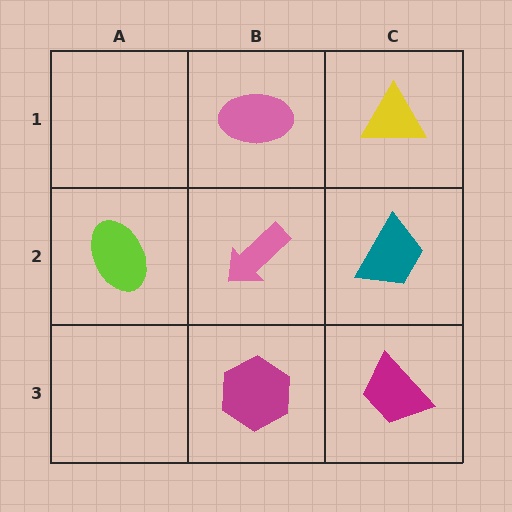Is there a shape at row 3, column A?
No, that cell is empty.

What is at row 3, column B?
A magenta hexagon.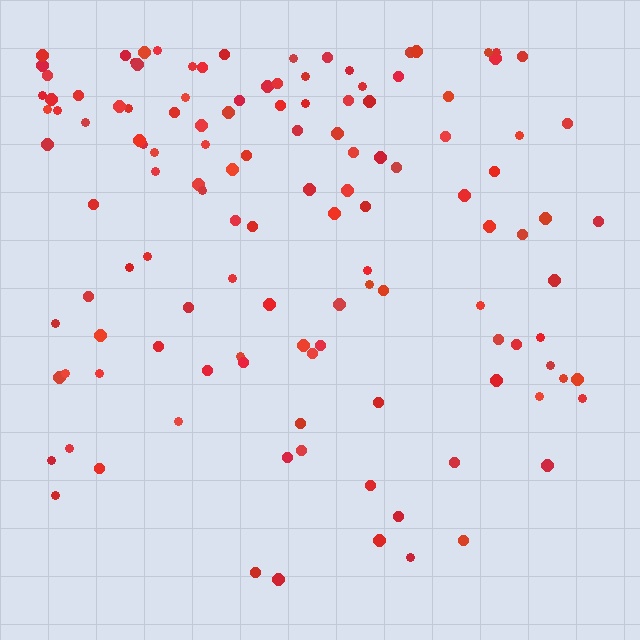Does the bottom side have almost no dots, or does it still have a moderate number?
Still a moderate number, just noticeably fewer than the top.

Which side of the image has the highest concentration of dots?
The top.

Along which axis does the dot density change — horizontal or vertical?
Vertical.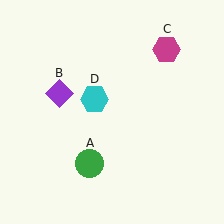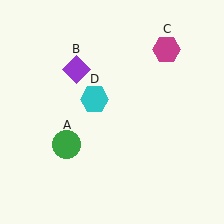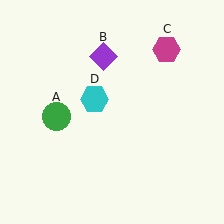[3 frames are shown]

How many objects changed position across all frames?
2 objects changed position: green circle (object A), purple diamond (object B).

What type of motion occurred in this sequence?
The green circle (object A), purple diamond (object B) rotated clockwise around the center of the scene.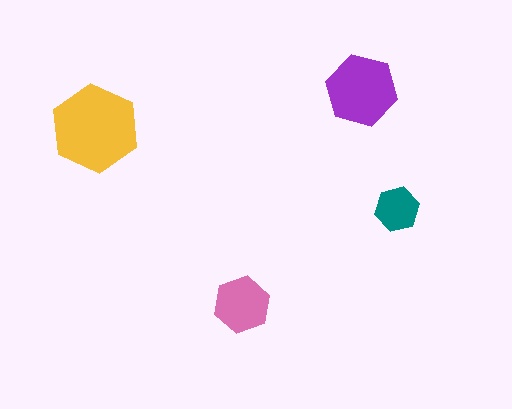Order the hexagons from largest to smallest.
the yellow one, the purple one, the pink one, the teal one.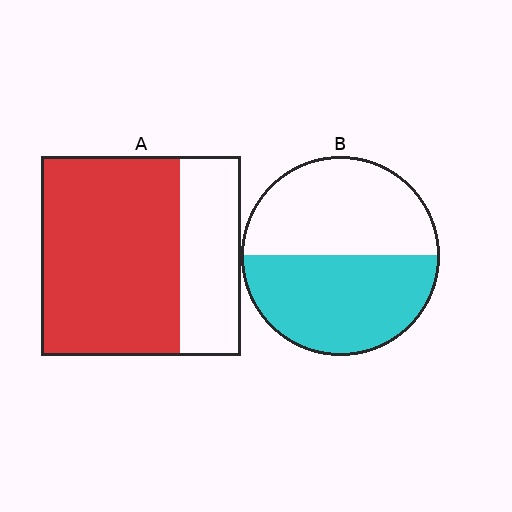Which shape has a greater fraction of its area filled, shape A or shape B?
Shape A.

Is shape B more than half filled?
Roughly half.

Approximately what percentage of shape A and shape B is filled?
A is approximately 70% and B is approximately 50%.